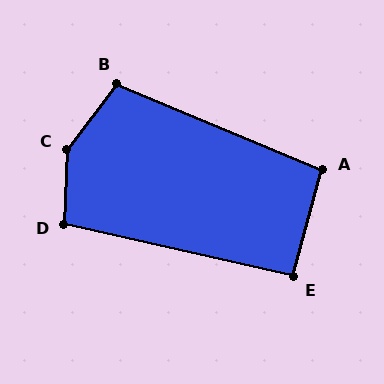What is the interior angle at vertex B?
Approximately 104 degrees (obtuse).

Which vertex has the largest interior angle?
C, at approximately 145 degrees.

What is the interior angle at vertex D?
Approximately 101 degrees (obtuse).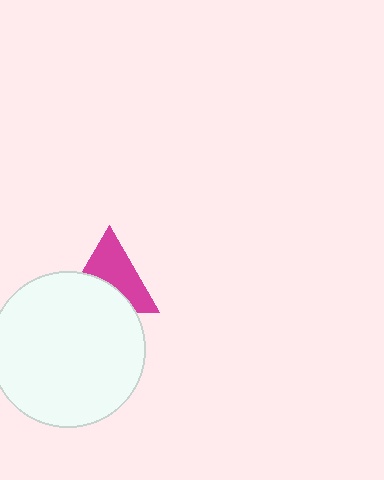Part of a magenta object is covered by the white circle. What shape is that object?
It is a triangle.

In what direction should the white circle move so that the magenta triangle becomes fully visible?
The white circle should move down. That is the shortest direction to clear the overlap and leave the magenta triangle fully visible.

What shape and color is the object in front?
The object in front is a white circle.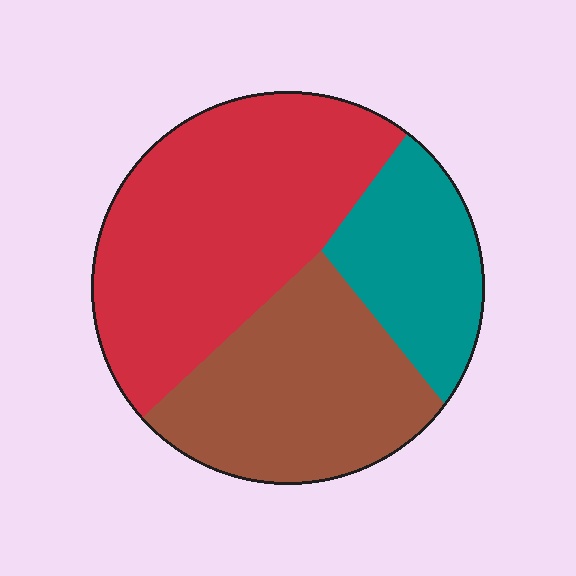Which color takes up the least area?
Teal, at roughly 20%.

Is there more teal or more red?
Red.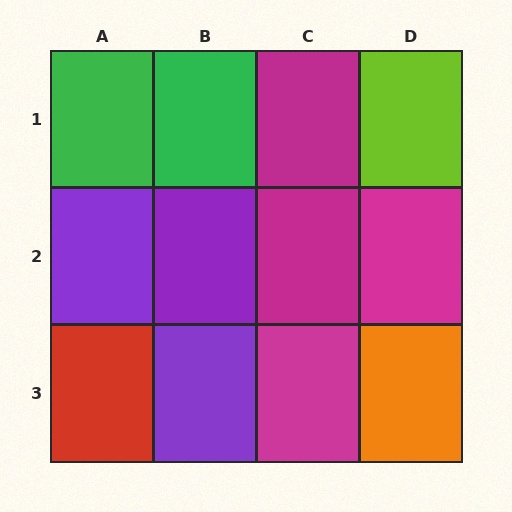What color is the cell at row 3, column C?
Magenta.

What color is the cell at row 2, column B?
Purple.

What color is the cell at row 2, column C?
Magenta.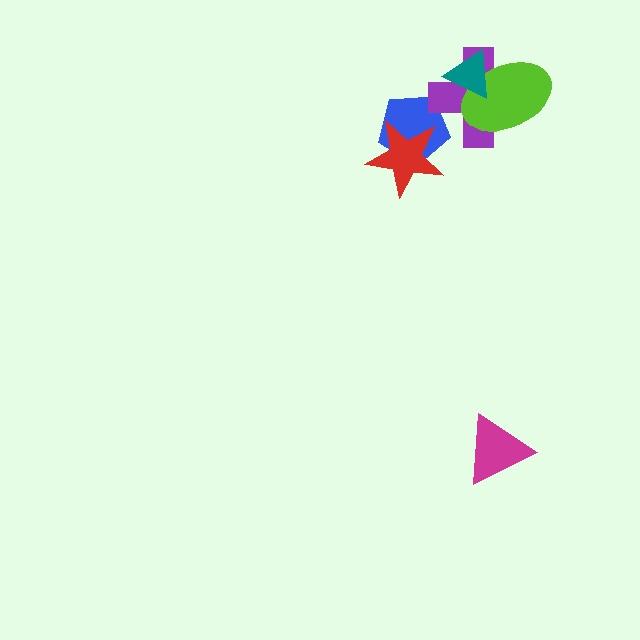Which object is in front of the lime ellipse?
The teal triangle is in front of the lime ellipse.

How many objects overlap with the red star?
1 object overlaps with the red star.